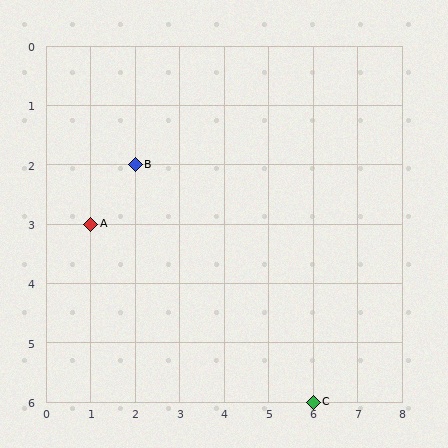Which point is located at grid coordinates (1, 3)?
Point A is at (1, 3).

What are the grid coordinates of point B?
Point B is at grid coordinates (2, 2).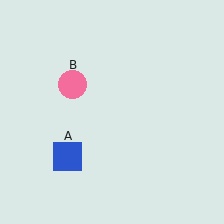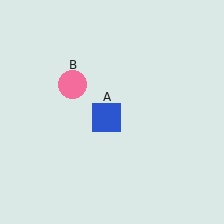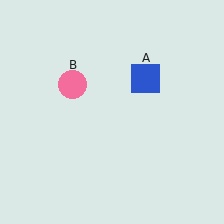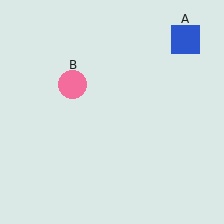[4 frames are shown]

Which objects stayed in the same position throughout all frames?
Pink circle (object B) remained stationary.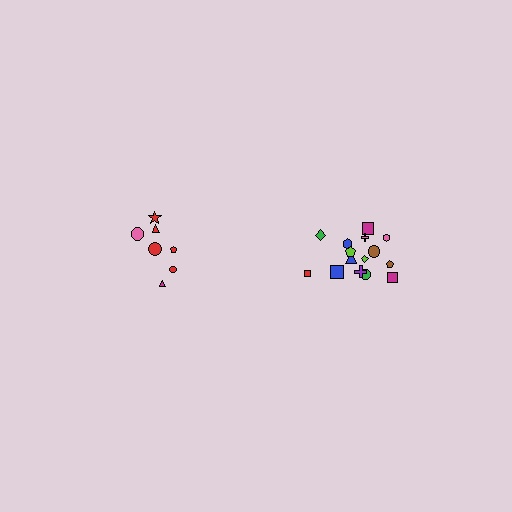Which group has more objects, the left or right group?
The right group.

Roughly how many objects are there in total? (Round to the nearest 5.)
Roughly 20 objects in total.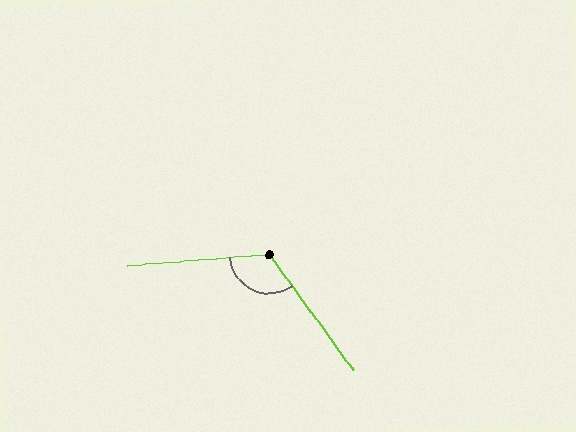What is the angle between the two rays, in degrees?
Approximately 122 degrees.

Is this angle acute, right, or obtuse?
It is obtuse.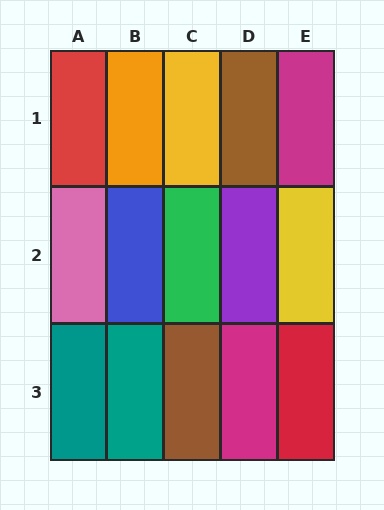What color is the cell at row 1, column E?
Magenta.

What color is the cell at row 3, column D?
Magenta.